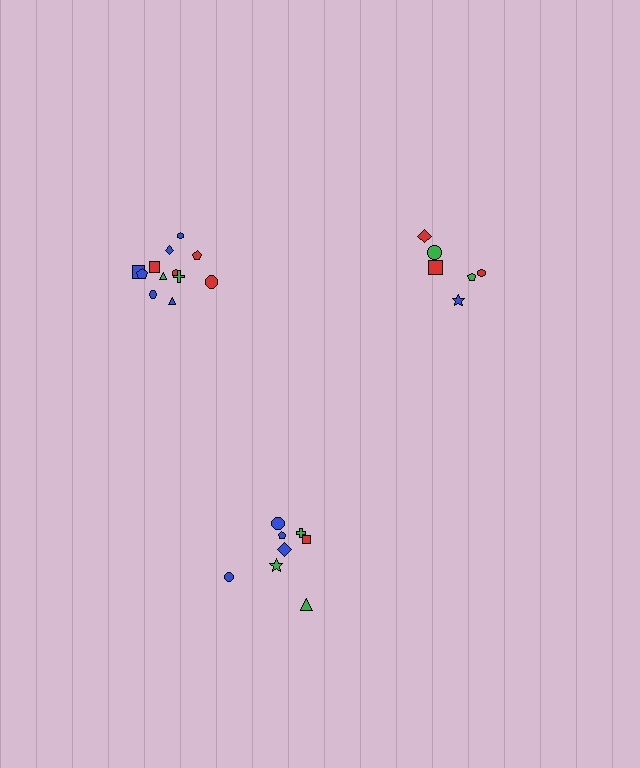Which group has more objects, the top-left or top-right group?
The top-left group.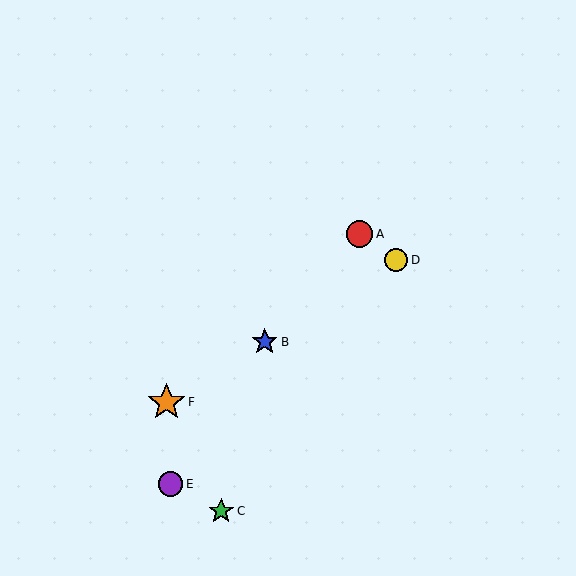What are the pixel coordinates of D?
Object D is at (396, 260).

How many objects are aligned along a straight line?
3 objects (B, D, F) are aligned along a straight line.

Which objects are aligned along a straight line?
Objects B, D, F are aligned along a straight line.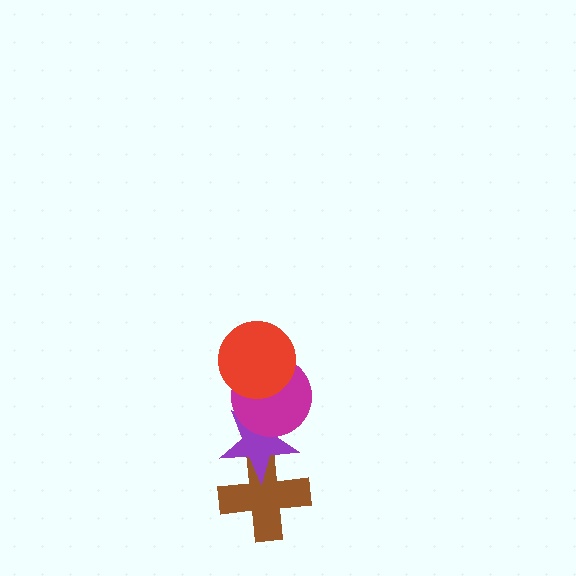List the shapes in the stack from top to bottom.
From top to bottom: the red circle, the magenta circle, the purple star, the brown cross.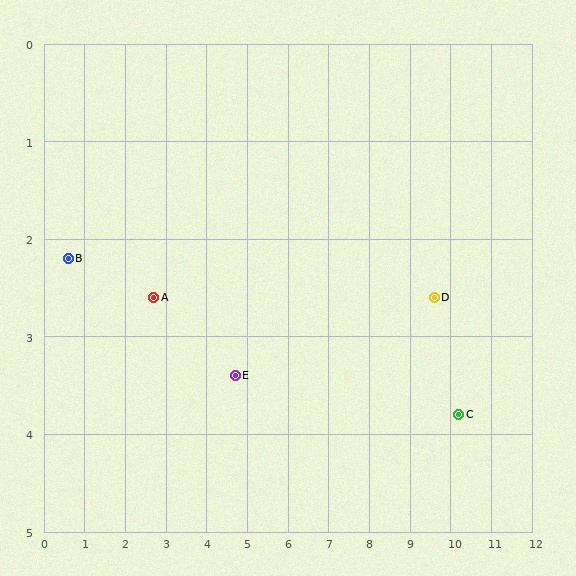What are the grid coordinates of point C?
Point C is at approximately (10.2, 3.8).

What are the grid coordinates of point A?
Point A is at approximately (2.7, 2.6).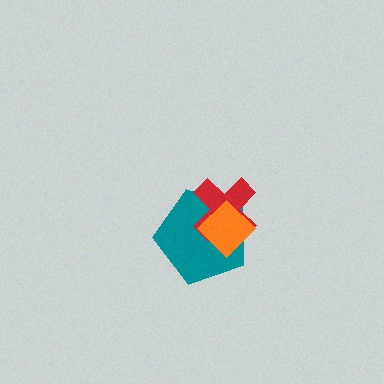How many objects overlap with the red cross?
2 objects overlap with the red cross.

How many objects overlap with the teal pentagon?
2 objects overlap with the teal pentagon.